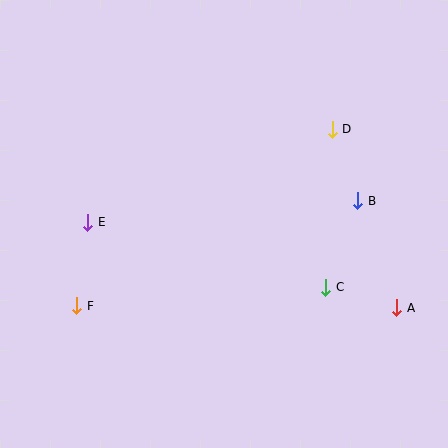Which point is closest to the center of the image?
Point C at (326, 287) is closest to the center.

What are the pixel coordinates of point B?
Point B is at (358, 201).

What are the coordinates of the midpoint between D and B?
The midpoint between D and B is at (345, 165).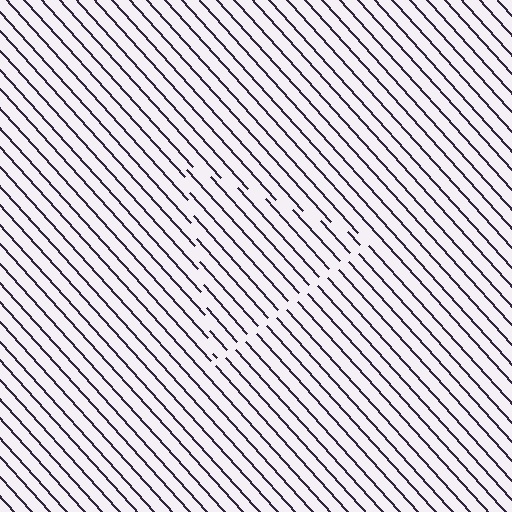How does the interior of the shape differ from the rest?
The interior of the shape contains the same grating, shifted by half a period — the contour is defined by the phase discontinuity where line-ends from the inner and outer gratings abut.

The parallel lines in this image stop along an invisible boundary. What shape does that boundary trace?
An illusory triangle. The interior of the shape contains the same grating, shifted by half a period — the contour is defined by the phase discontinuity where line-ends from the inner and outer gratings abut.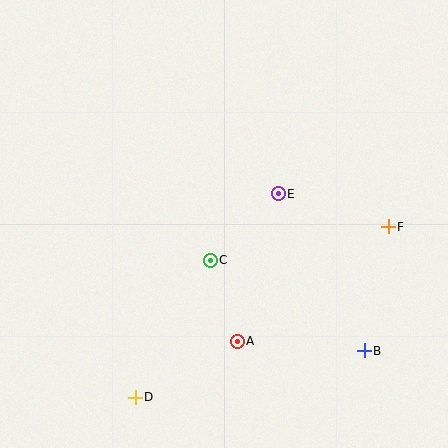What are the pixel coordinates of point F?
Point F is at (388, 227).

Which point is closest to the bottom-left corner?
Point D is closest to the bottom-left corner.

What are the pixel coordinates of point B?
Point B is at (364, 351).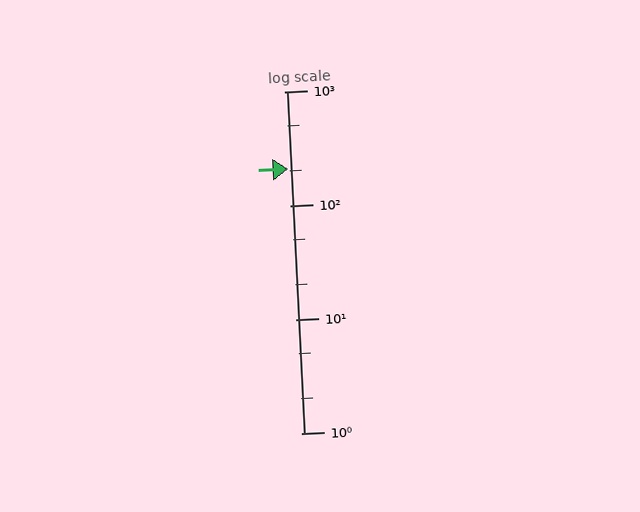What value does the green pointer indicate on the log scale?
The pointer indicates approximately 210.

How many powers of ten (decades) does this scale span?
The scale spans 3 decades, from 1 to 1000.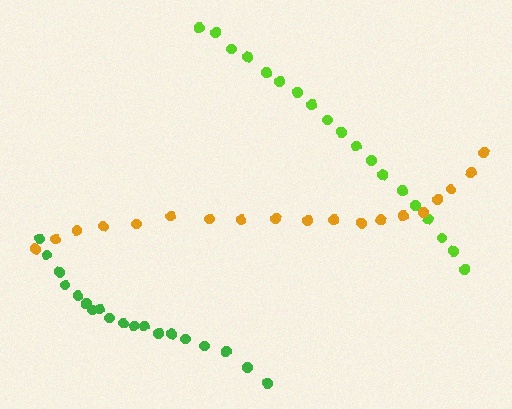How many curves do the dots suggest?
There are 3 distinct paths.